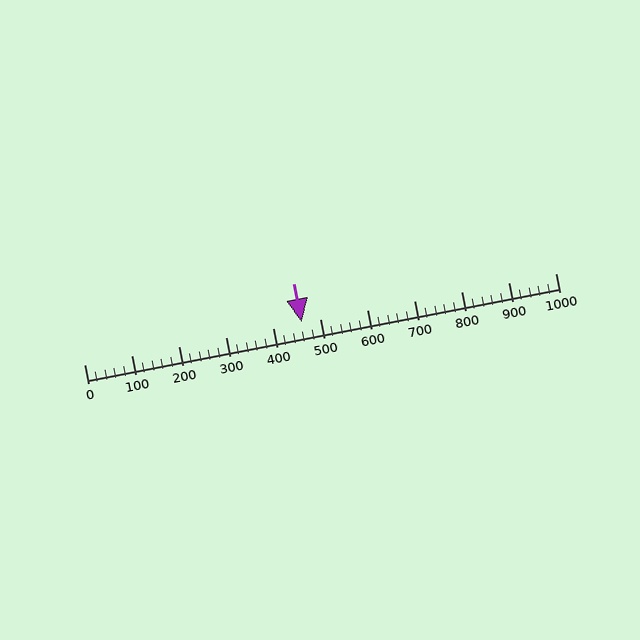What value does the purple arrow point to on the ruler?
The purple arrow points to approximately 462.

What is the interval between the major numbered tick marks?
The major tick marks are spaced 100 units apart.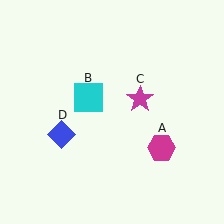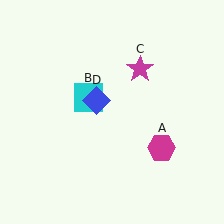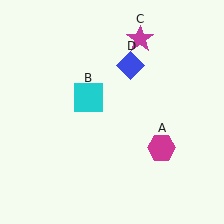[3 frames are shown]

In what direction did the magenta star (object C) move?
The magenta star (object C) moved up.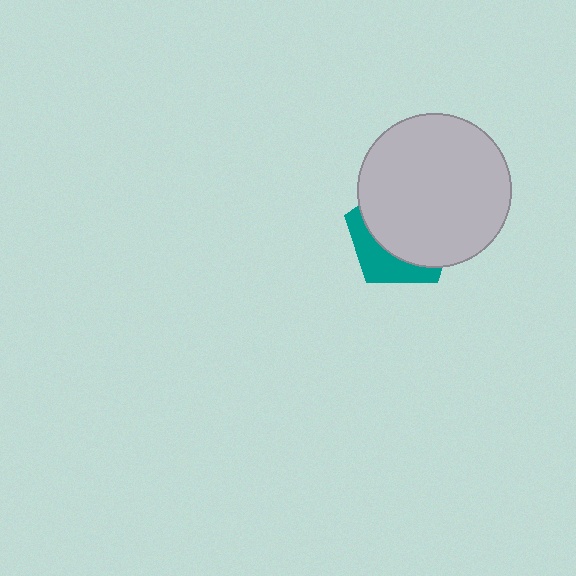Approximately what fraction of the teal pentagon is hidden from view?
Roughly 68% of the teal pentagon is hidden behind the light gray circle.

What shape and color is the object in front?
The object in front is a light gray circle.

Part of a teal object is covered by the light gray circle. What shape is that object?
It is a pentagon.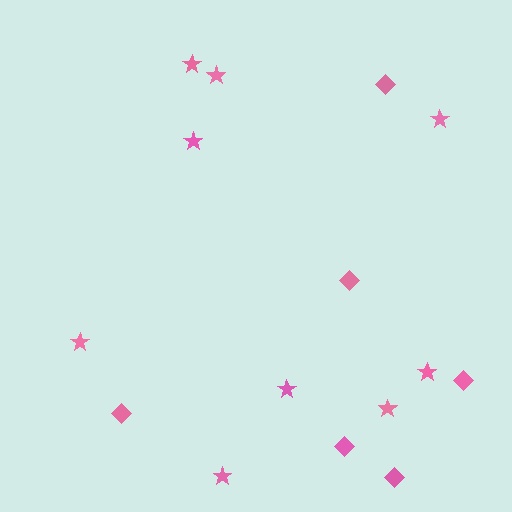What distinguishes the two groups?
There are 2 groups: one group of diamonds (6) and one group of stars (9).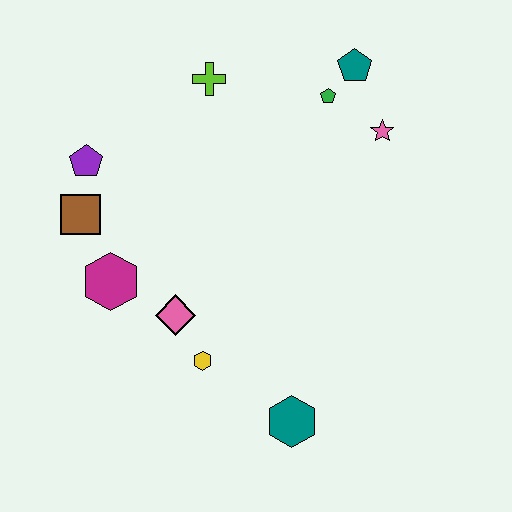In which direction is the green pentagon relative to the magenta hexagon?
The green pentagon is to the right of the magenta hexagon.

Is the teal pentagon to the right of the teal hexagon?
Yes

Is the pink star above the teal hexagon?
Yes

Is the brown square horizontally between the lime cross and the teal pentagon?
No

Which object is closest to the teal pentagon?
The green pentagon is closest to the teal pentagon.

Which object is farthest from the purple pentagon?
The teal hexagon is farthest from the purple pentagon.